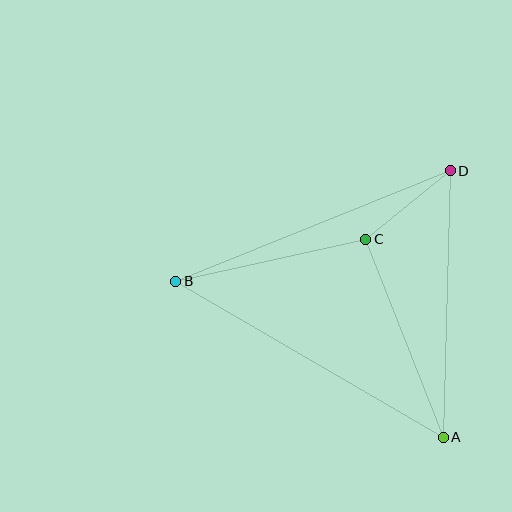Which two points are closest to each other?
Points C and D are closest to each other.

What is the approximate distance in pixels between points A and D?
The distance between A and D is approximately 267 pixels.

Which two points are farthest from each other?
Points A and B are farthest from each other.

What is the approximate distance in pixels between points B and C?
The distance between B and C is approximately 195 pixels.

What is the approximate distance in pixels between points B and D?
The distance between B and D is approximately 296 pixels.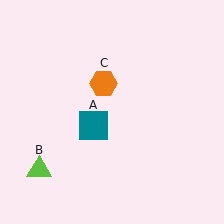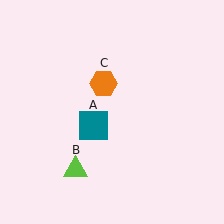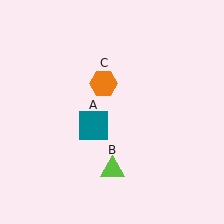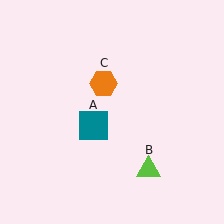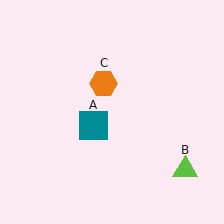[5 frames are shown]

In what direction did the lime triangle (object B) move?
The lime triangle (object B) moved right.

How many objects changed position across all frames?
1 object changed position: lime triangle (object B).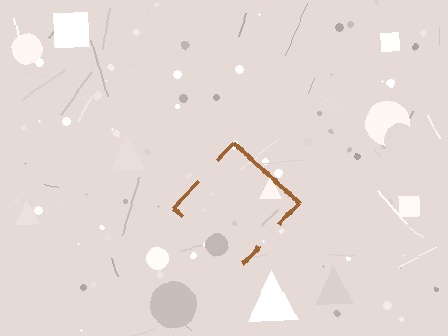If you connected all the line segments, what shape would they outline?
They would outline a diamond.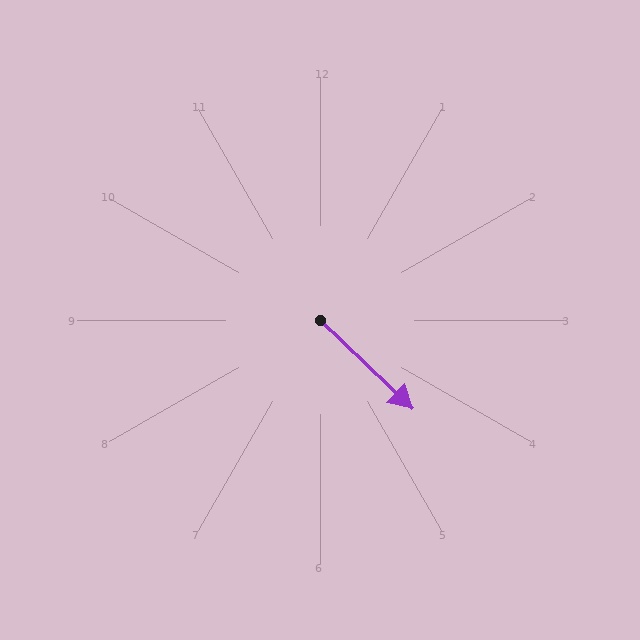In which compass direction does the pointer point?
Southeast.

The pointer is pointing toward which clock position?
Roughly 4 o'clock.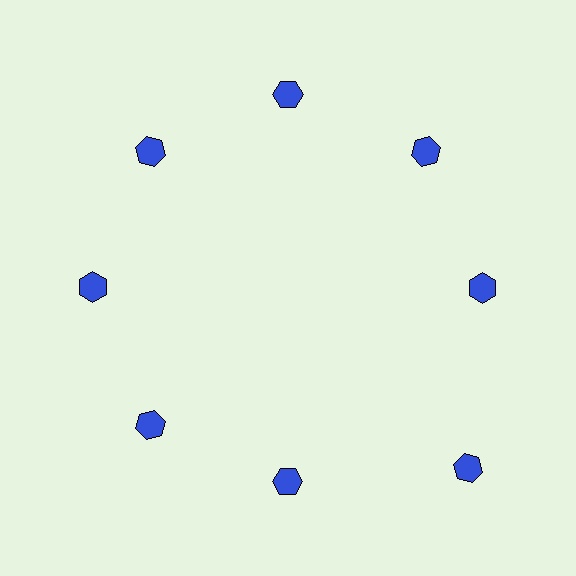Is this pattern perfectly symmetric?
No. The 8 blue hexagons are arranged in a ring, but one element near the 4 o'clock position is pushed outward from the center, breaking the 8-fold rotational symmetry.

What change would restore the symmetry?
The symmetry would be restored by moving it inward, back onto the ring so that all 8 hexagons sit at equal angles and equal distance from the center.